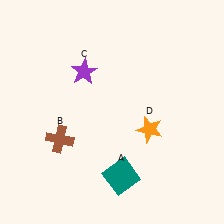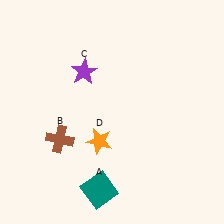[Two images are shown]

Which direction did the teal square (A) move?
The teal square (A) moved left.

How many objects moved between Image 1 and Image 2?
2 objects moved between the two images.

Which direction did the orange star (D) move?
The orange star (D) moved left.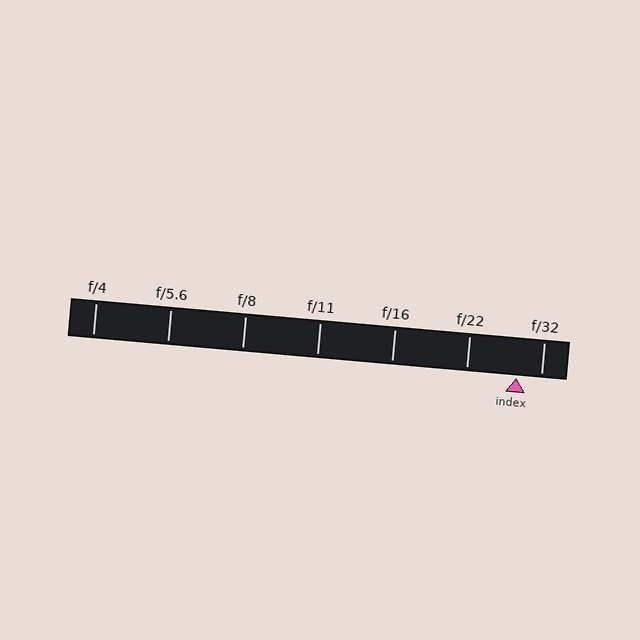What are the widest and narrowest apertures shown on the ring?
The widest aperture shown is f/4 and the narrowest is f/32.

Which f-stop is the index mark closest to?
The index mark is closest to f/32.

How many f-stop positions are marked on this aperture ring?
There are 7 f-stop positions marked.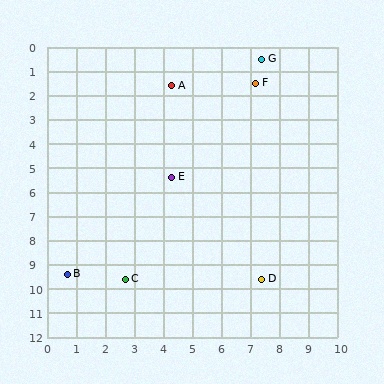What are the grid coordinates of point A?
Point A is at approximately (4.3, 1.6).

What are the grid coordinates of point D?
Point D is at approximately (7.4, 9.6).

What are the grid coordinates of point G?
Point G is at approximately (7.4, 0.5).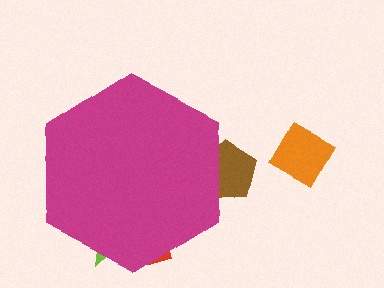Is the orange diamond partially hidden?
No, the orange diamond is fully visible.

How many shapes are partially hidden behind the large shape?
3 shapes are partially hidden.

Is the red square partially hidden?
Yes, the red square is partially hidden behind the magenta hexagon.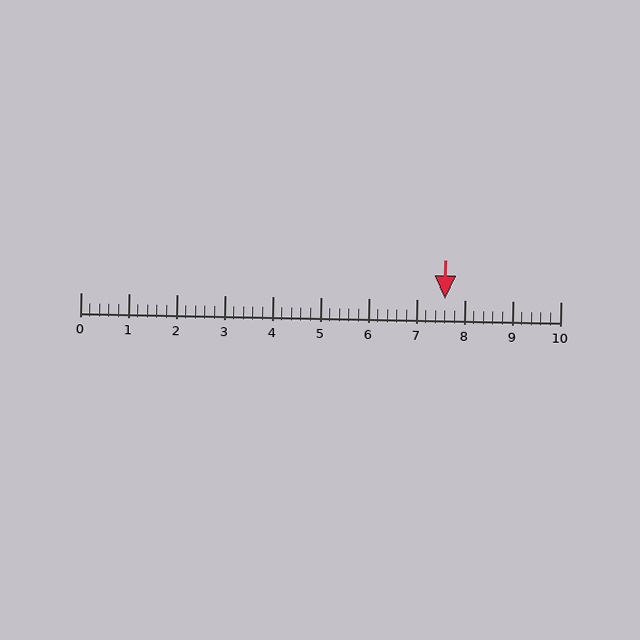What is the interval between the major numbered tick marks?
The major tick marks are spaced 1 units apart.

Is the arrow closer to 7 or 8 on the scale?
The arrow is closer to 8.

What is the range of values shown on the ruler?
The ruler shows values from 0 to 10.